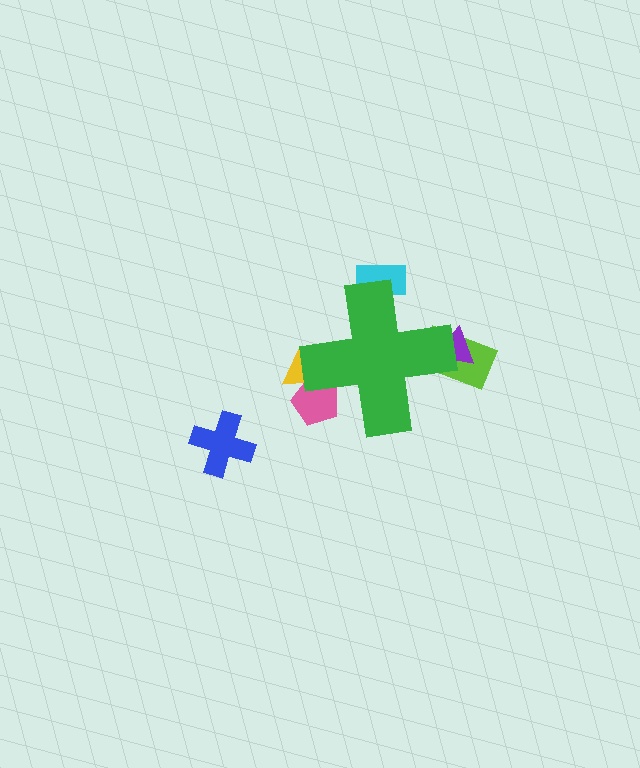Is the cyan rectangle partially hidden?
Yes, the cyan rectangle is partially hidden behind the green cross.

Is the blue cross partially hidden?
No, the blue cross is fully visible.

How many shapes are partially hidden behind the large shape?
5 shapes are partially hidden.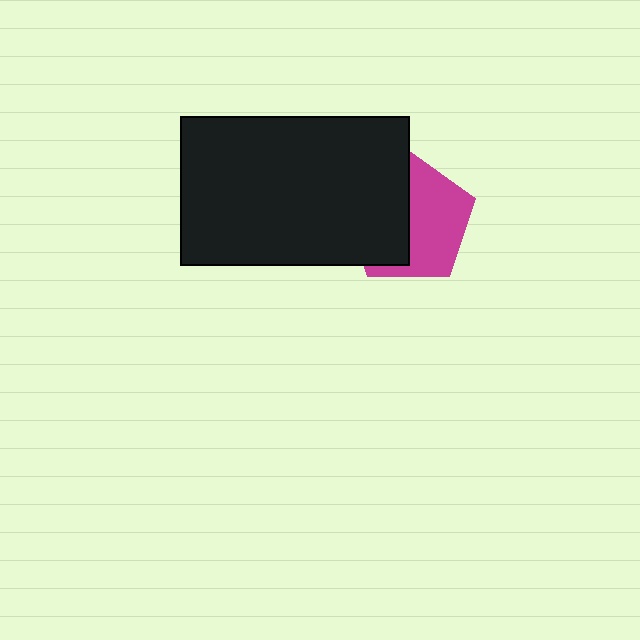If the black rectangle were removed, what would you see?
You would see the complete magenta pentagon.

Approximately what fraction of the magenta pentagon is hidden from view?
Roughly 46% of the magenta pentagon is hidden behind the black rectangle.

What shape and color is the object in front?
The object in front is a black rectangle.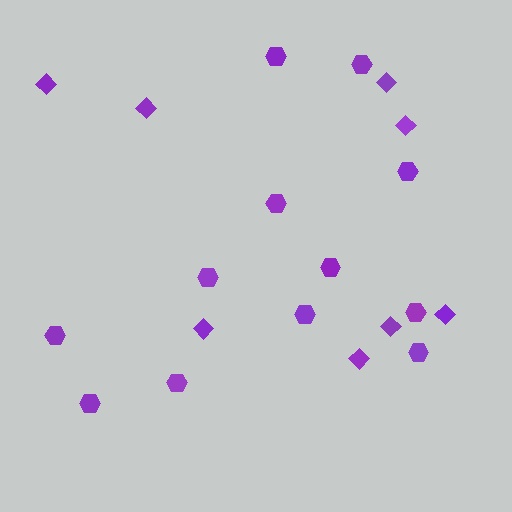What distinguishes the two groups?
There are 2 groups: one group of hexagons (12) and one group of diamonds (8).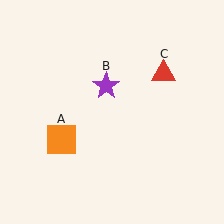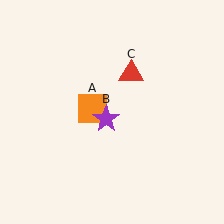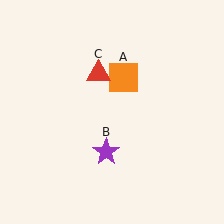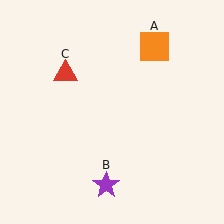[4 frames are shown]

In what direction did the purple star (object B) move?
The purple star (object B) moved down.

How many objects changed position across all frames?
3 objects changed position: orange square (object A), purple star (object B), red triangle (object C).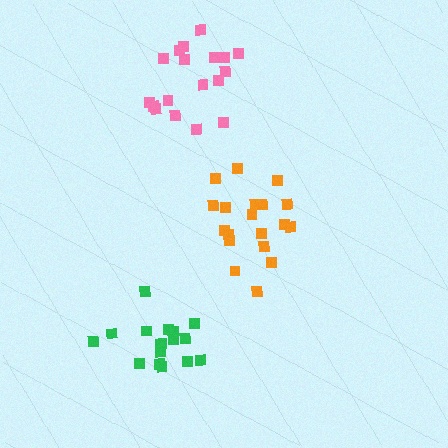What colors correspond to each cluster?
The clusters are colored: pink, orange, green.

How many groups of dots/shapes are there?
There are 3 groups.